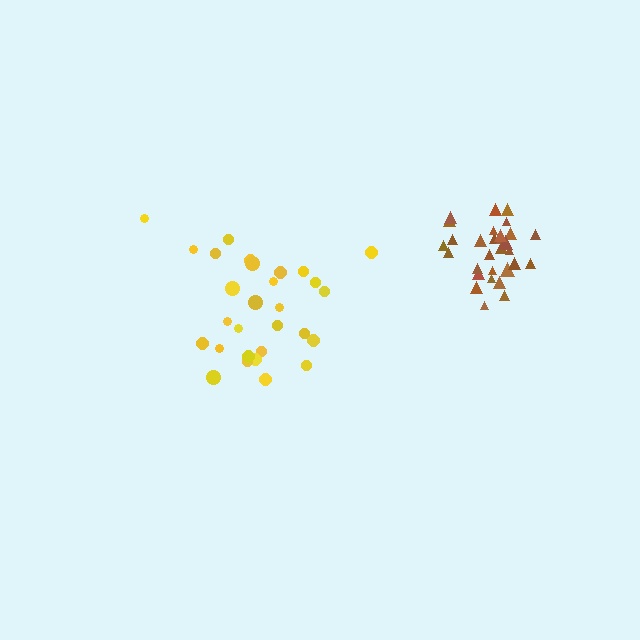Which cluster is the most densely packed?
Brown.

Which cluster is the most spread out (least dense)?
Yellow.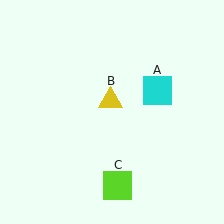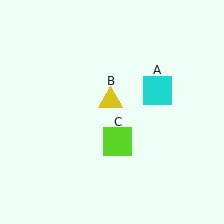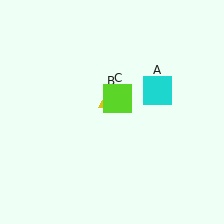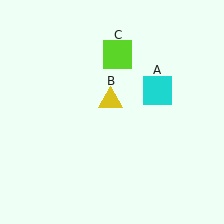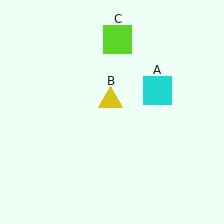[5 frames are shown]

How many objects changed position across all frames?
1 object changed position: lime square (object C).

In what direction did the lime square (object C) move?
The lime square (object C) moved up.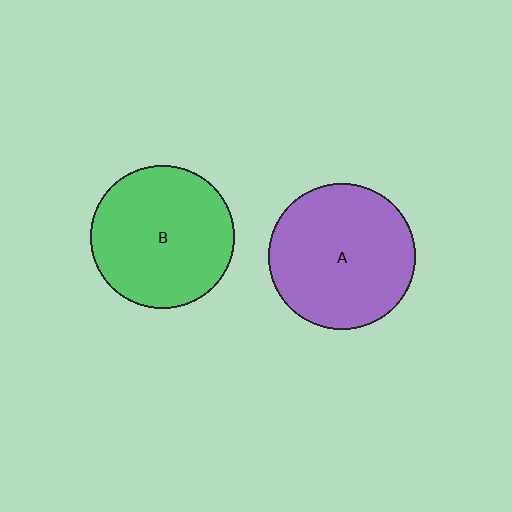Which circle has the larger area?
Circle A (purple).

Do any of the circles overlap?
No, none of the circles overlap.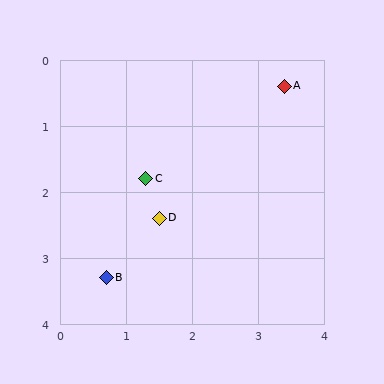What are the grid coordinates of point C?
Point C is at approximately (1.3, 1.8).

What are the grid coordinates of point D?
Point D is at approximately (1.5, 2.4).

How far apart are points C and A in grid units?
Points C and A are about 2.5 grid units apart.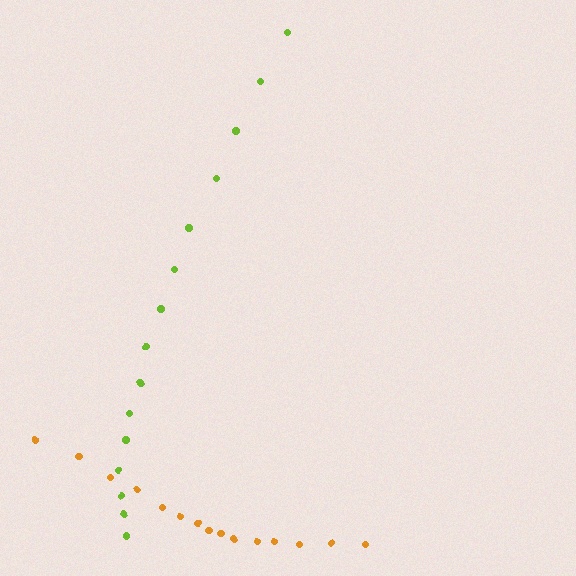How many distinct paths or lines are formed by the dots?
There are 2 distinct paths.